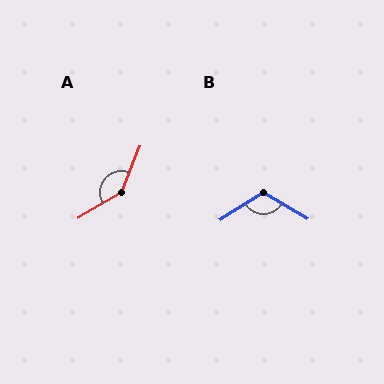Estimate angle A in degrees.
Approximately 142 degrees.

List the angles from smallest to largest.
B (117°), A (142°).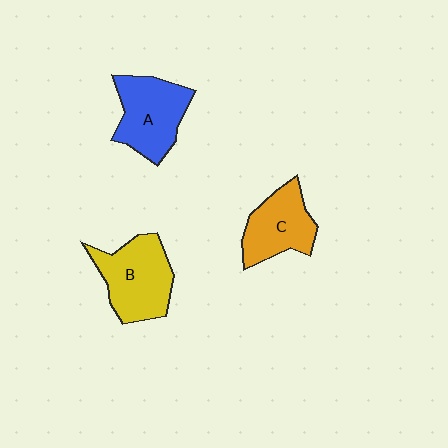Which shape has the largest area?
Shape B (yellow).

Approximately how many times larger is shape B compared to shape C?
Approximately 1.2 times.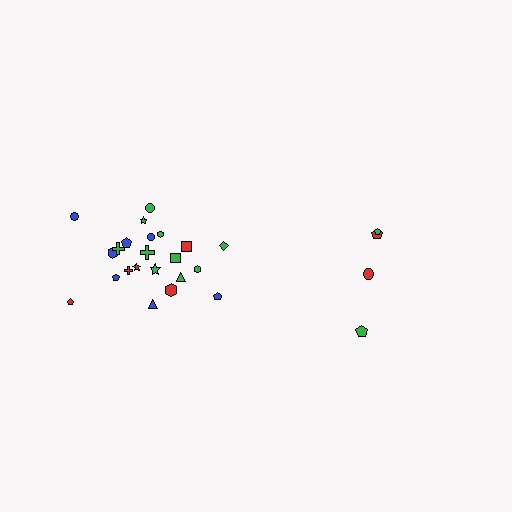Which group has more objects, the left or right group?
The left group.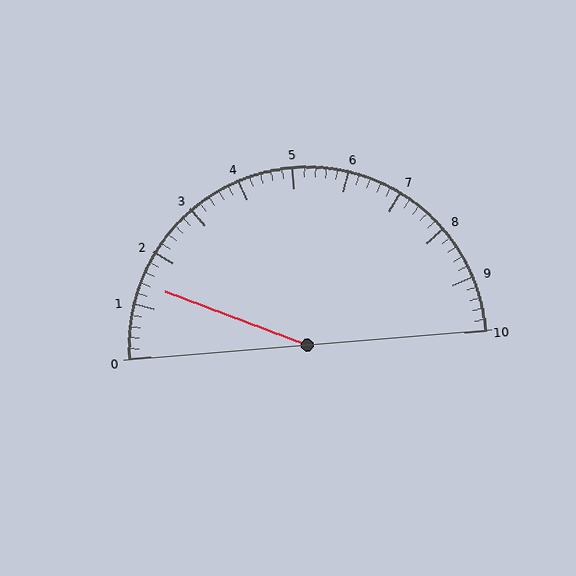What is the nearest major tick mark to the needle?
The nearest major tick mark is 1.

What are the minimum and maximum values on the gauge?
The gauge ranges from 0 to 10.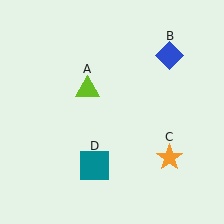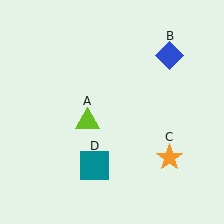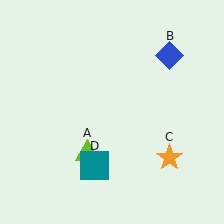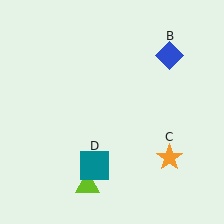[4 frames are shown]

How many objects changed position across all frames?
1 object changed position: lime triangle (object A).